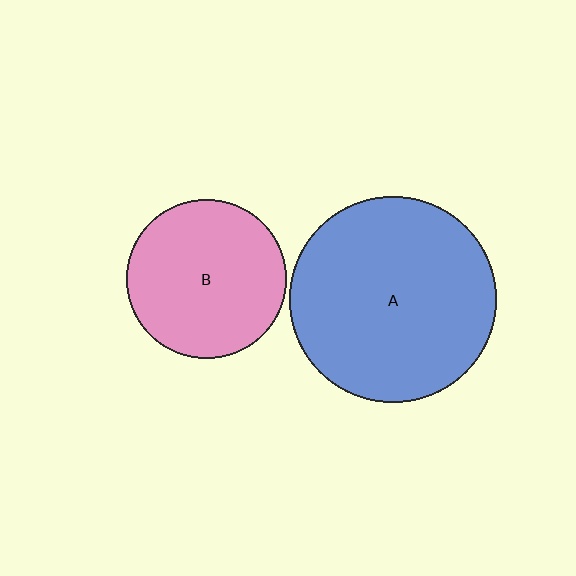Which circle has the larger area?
Circle A (blue).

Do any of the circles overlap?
No, none of the circles overlap.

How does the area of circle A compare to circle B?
Approximately 1.7 times.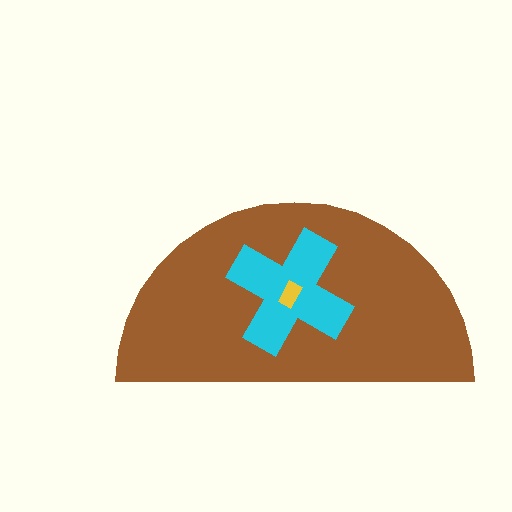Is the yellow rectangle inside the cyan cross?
Yes.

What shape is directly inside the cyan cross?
The yellow rectangle.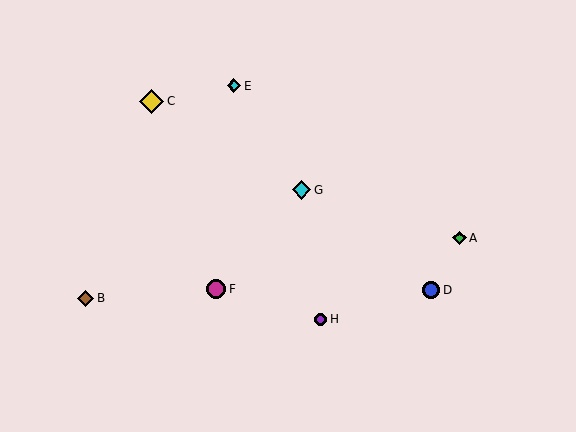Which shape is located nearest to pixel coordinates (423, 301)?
The blue circle (labeled D) at (431, 290) is nearest to that location.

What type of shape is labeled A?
Shape A is a green diamond.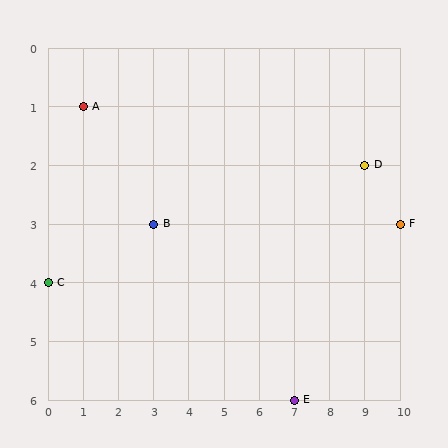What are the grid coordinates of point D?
Point D is at grid coordinates (9, 2).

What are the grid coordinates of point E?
Point E is at grid coordinates (7, 6).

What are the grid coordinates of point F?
Point F is at grid coordinates (10, 3).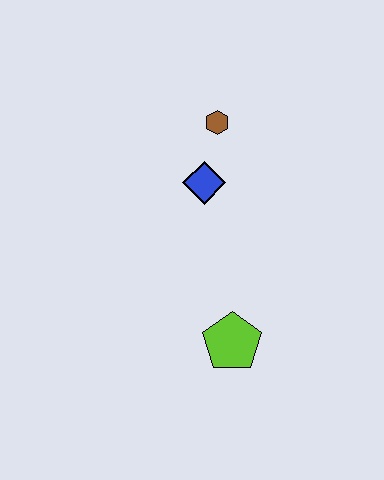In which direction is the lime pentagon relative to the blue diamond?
The lime pentagon is below the blue diamond.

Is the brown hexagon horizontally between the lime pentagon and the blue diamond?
Yes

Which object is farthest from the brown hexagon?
The lime pentagon is farthest from the brown hexagon.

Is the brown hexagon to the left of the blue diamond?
No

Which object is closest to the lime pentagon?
The blue diamond is closest to the lime pentagon.